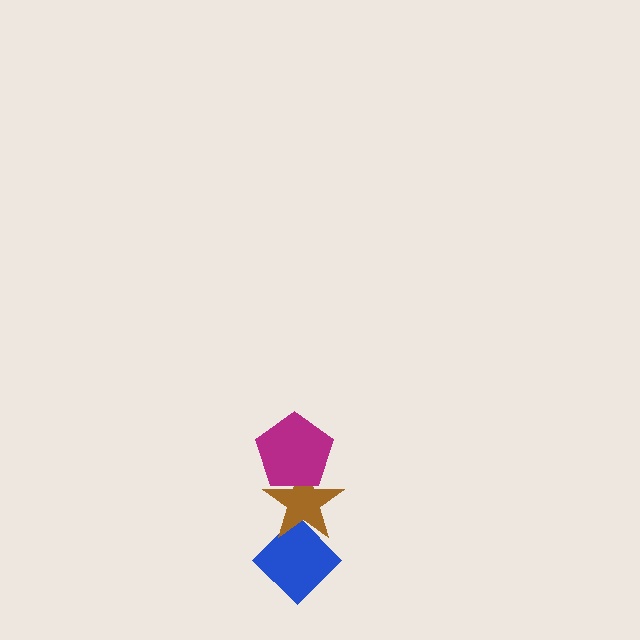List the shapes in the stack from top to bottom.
From top to bottom: the magenta pentagon, the brown star, the blue diamond.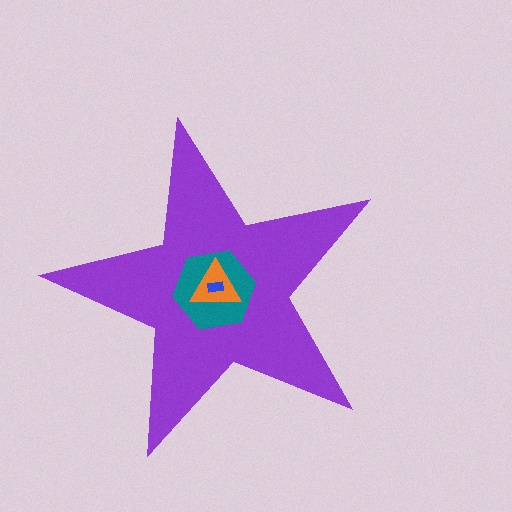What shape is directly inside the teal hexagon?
The orange triangle.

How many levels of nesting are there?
4.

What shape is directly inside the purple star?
The teal hexagon.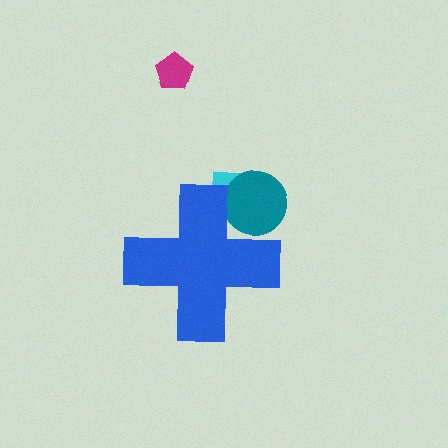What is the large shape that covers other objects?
A blue cross.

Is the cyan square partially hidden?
Yes, the cyan square is partially hidden behind the blue cross.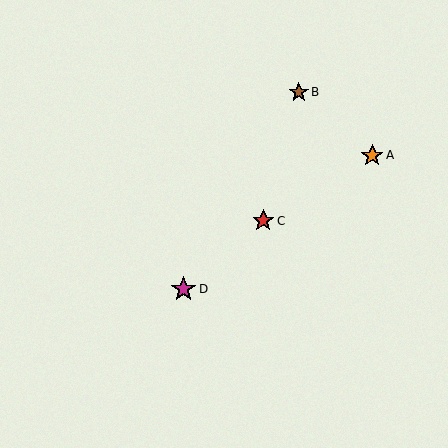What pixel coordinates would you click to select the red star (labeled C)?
Click at (263, 221) to select the red star C.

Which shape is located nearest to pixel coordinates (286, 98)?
The brown star (labeled B) at (299, 92) is nearest to that location.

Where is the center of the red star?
The center of the red star is at (263, 221).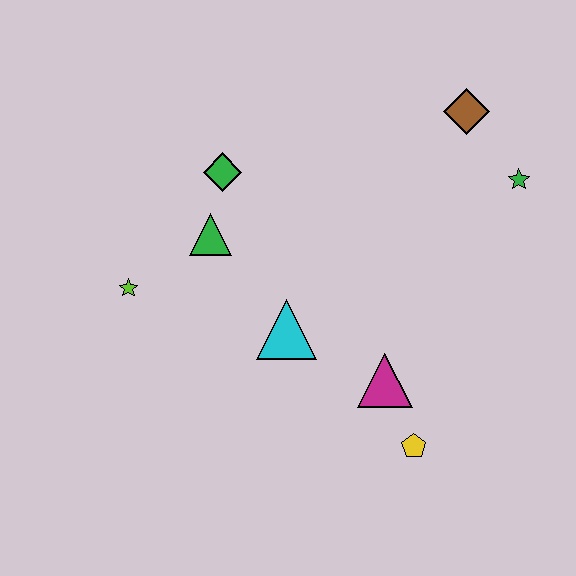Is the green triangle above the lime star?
Yes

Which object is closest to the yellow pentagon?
The magenta triangle is closest to the yellow pentagon.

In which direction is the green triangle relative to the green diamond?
The green triangle is below the green diamond.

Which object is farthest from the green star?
The lime star is farthest from the green star.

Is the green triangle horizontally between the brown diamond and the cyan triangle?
No